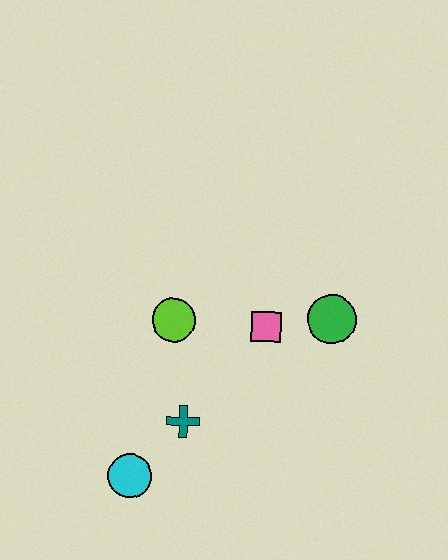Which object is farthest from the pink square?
The cyan circle is farthest from the pink square.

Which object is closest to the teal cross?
The cyan circle is closest to the teal cross.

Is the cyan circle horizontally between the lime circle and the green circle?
No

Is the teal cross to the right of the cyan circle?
Yes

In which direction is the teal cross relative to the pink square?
The teal cross is below the pink square.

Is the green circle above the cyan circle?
Yes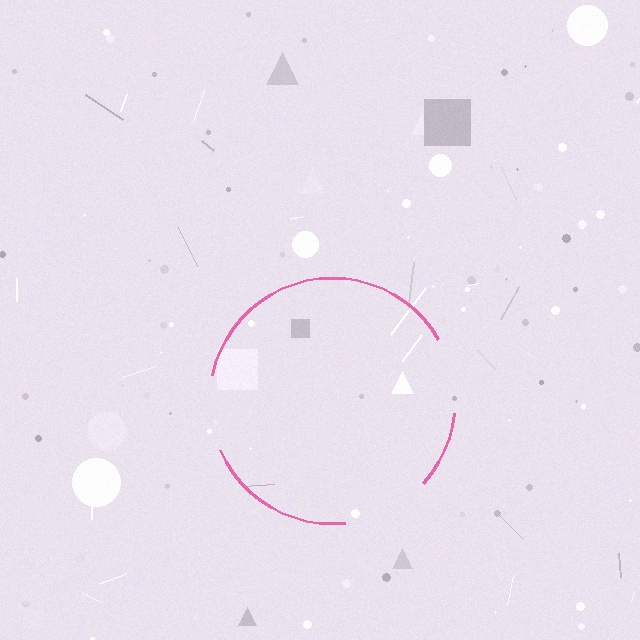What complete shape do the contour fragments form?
The contour fragments form a circle.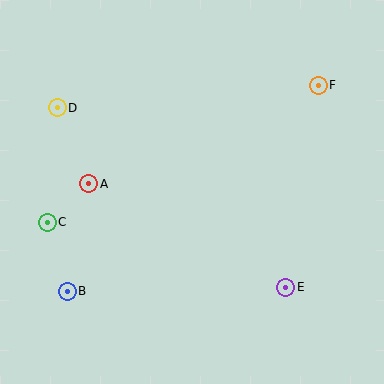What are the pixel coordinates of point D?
Point D is at (57, 108).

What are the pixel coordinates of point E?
Point E is at (286, 287).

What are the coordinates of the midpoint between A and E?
The midpoint between A and E is at (187, 235).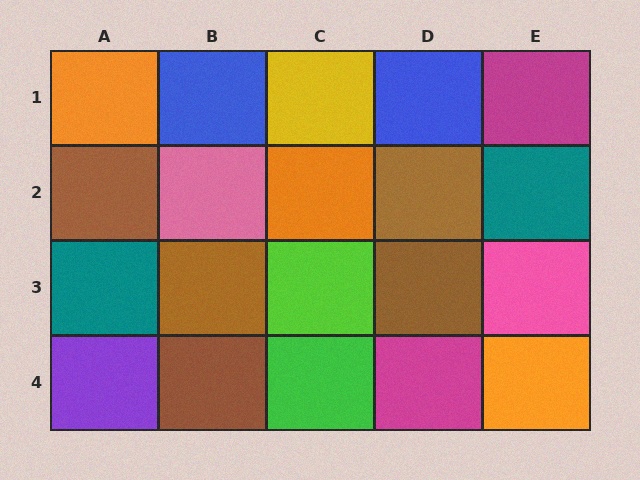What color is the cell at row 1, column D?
Blue.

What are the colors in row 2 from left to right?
Brown, pink, orange, brown, teal.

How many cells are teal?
2 cells are teal.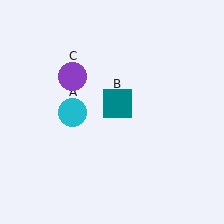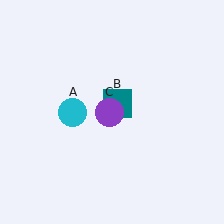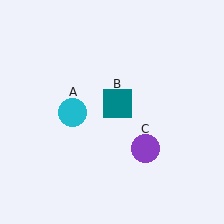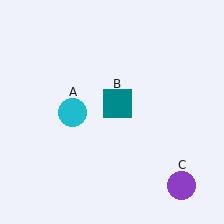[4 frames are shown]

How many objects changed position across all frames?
1 object changed position: purple circle (object C).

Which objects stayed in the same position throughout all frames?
Cyan circle (object A) and teal square (object B) remained stationary.